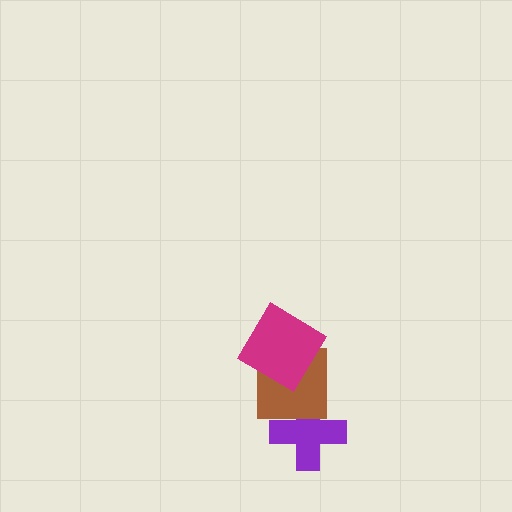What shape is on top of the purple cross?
The brown square is on top of the purple cross.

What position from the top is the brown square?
The brown square is 2nd from the top.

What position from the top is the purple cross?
The purple cross is 3rd from the top.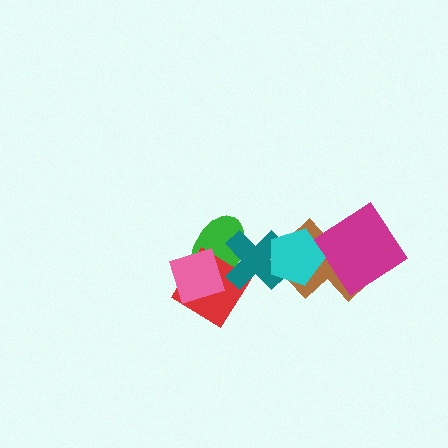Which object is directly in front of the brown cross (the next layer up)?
The magenta diamond is directly in front of the brown cross.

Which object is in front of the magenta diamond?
The cyan pentagon is in front of the magenta diamond.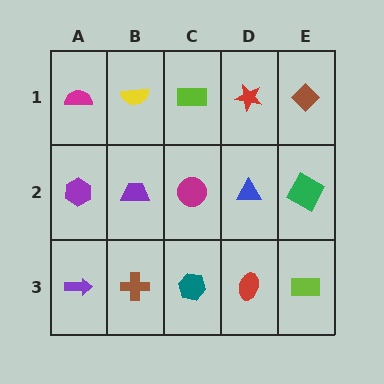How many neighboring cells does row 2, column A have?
3.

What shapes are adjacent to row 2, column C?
A lime rectangle (row 1, column C), a teal hexagon (row 3, column C), a purple trapezoid (row 2, column B), a blue triangle (row 2, column D).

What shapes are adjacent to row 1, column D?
A blue triangle (row 2, column D), a lime rectangle (row 1, column C), a brown diamond (row 1, column E).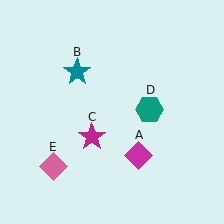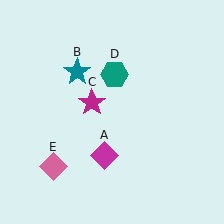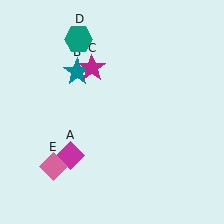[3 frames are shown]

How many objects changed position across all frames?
3 objects changed position: magenta diamond (object A), magenta star (object C), teal hexagon (object D).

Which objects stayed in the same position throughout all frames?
Teal star (object B) and pink diamond (object E) remained stationary.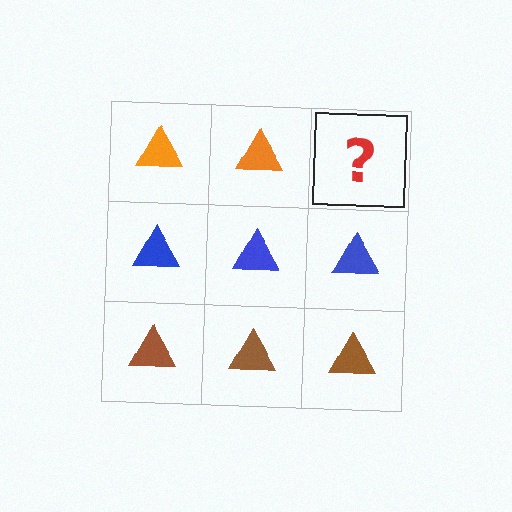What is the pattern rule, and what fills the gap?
The rule is that each row has a consistent color. The gap should be filled with an orange triangle.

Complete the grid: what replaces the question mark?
The question mark should be replaced with an orange triangle.